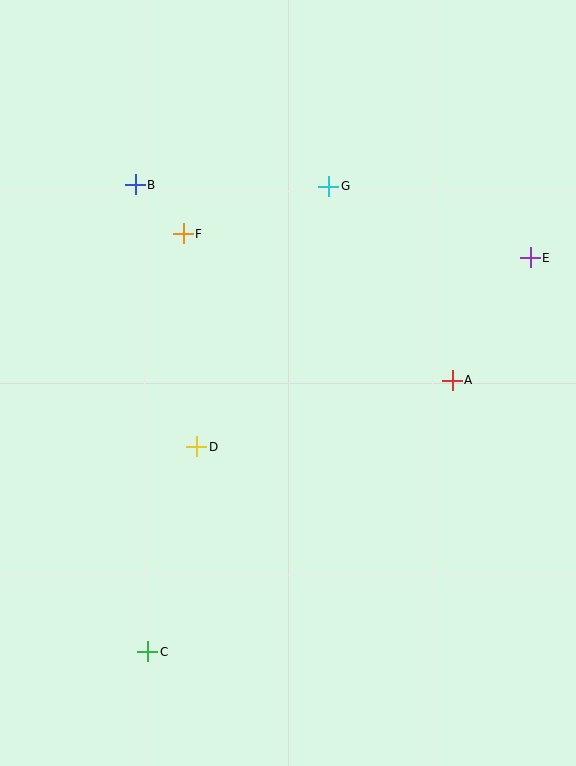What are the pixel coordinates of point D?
Point D is at (197, 447).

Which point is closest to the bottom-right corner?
Point A is closest to the bottom-right corner.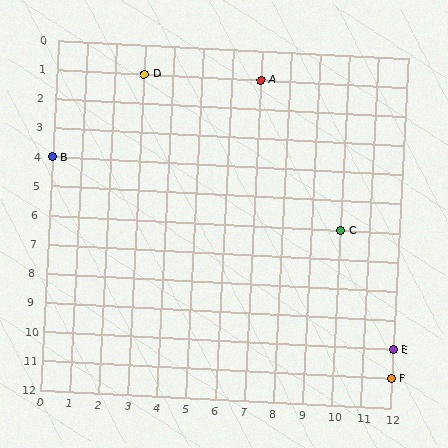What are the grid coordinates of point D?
Point D is at grid coordinates (3, 1).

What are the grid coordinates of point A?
Point A is at grid coordinates (7, 1).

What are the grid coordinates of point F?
Point F is at grid coordinates (12, 11).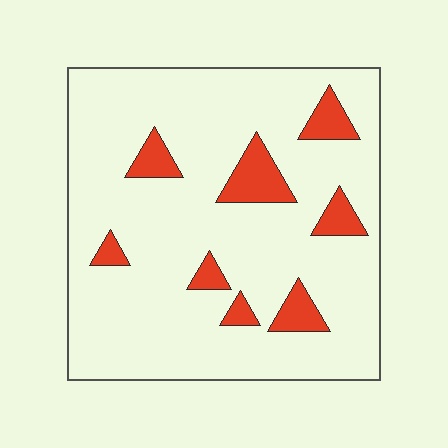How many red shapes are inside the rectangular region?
8.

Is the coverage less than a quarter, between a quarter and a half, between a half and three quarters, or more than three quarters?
Less than a quarter.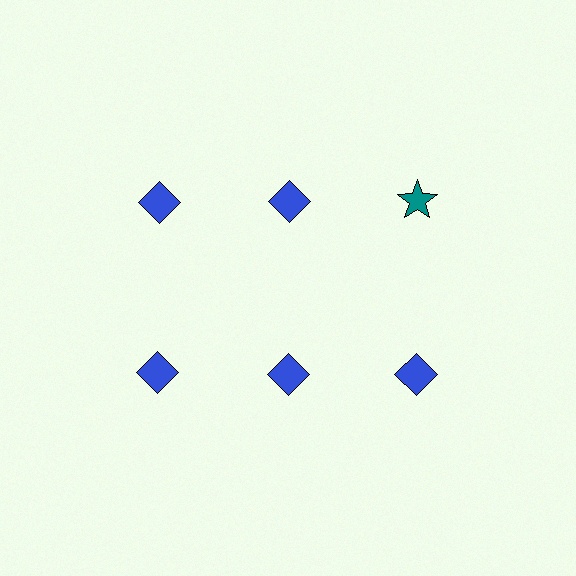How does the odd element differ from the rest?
It differs in both color (teal instead of blue) and shape (star instead of diamond).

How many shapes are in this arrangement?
There are 6 shapes arranged in a grid pattern.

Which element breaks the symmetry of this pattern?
The teal star in the top row, center column breaks the symmetry. All other shapes are blue diamonds.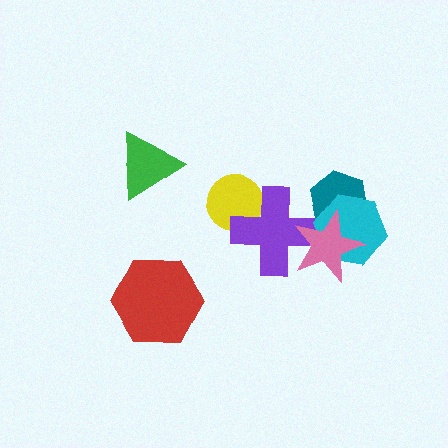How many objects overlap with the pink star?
3 objects overlap with the pink star.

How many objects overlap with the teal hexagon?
2 objects overlap with the teal hexagon.